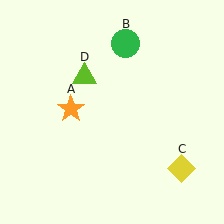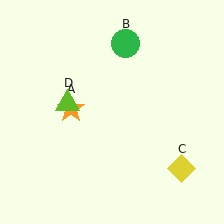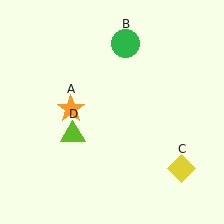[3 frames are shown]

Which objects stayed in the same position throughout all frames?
Orange star (object A) and green circle (object B) and yellow diamond (object C) remained stationary.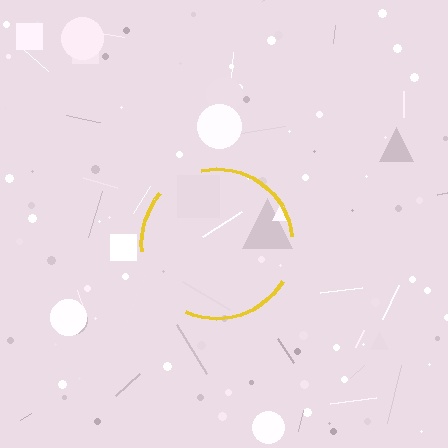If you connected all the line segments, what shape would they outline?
They would outline a circle.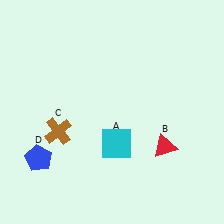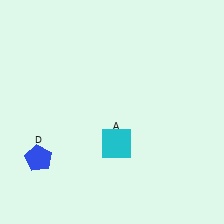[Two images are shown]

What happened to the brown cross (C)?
The brown cross (C) was removed in Image 2. It was in the bottom-left area of Image 1.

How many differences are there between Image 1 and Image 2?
There are 2 differences between the two images.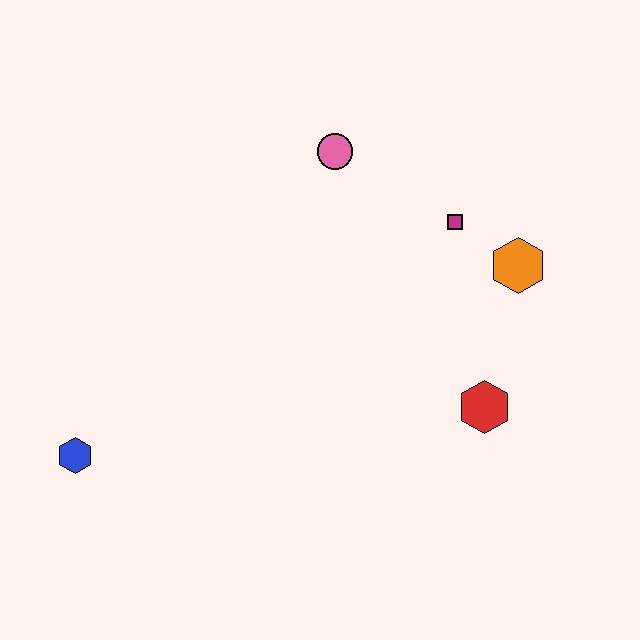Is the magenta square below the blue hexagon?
No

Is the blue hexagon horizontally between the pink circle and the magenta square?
No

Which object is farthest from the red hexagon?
The blue hexagon is farthest from the red hexagon.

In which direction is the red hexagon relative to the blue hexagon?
The red hexagon is to the right of the blue hexagon.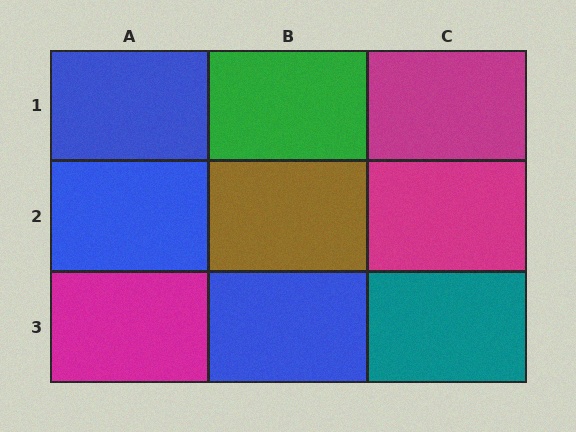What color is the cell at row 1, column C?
Magenta.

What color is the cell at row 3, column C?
Teal.